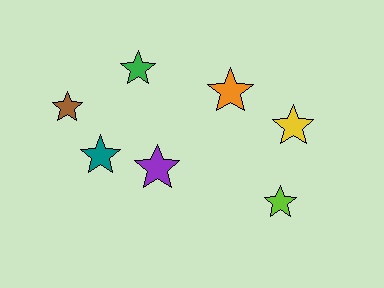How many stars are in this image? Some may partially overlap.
There are 7 stars.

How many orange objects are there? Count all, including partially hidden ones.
There is 1 orange object.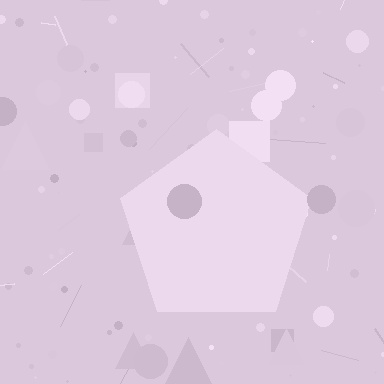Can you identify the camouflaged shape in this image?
The camouflaged shape is a pentagon.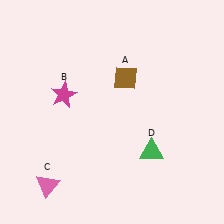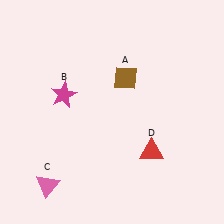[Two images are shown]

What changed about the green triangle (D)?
In Image 1, D is green. In Image 2, it changed to red.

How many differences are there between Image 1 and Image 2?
There is 1 difference between the two images.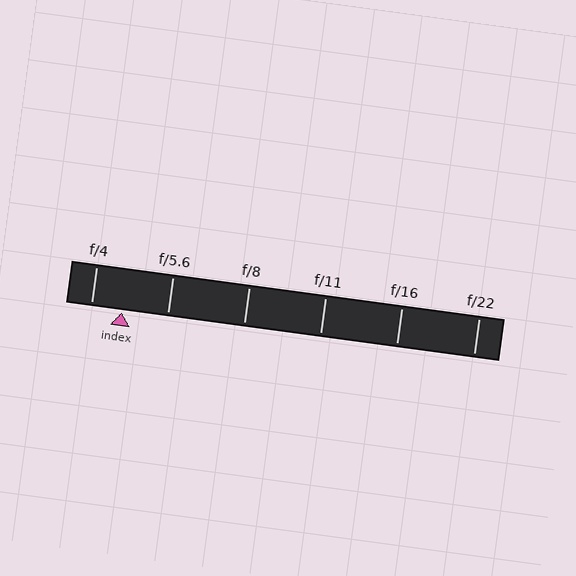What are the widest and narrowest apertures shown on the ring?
The widest aperture shown is f/4 and the narrowest is f/22.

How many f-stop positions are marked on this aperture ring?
There are 6 f-stop positions marked.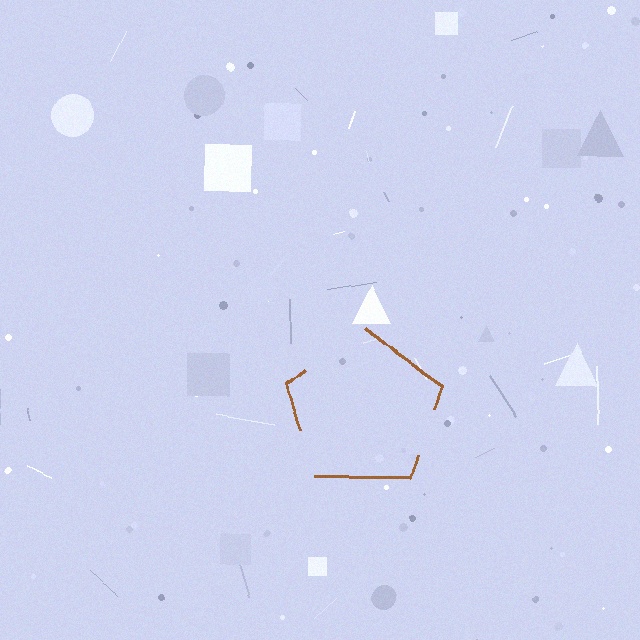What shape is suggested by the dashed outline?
The dashed outline suggests a pentagon.